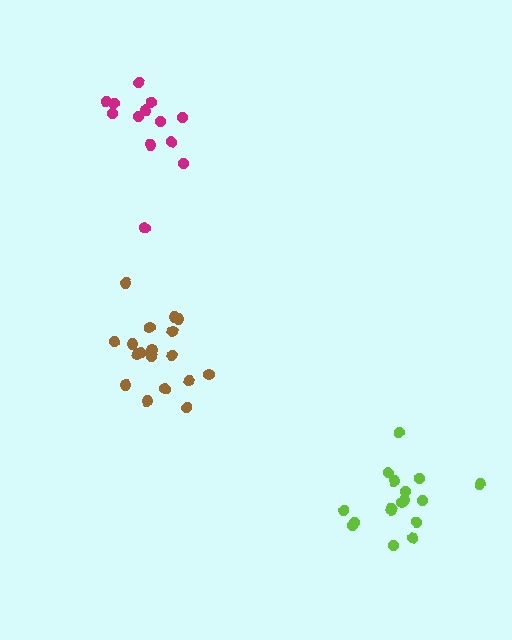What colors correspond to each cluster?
The clusters are colored: magenta, lime, brown.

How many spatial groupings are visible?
There are 3 spatial groupings.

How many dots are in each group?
Group 1: 13 dots, Group 2: 17 dots, Group 3: 18 dots (48 total).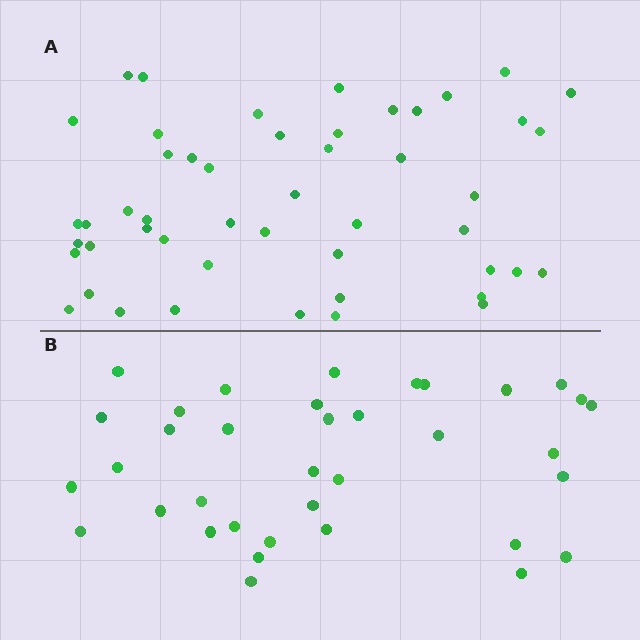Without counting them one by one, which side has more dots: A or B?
Region A (the top region) has more dots.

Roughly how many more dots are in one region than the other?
Region A has approximately 15 more dots than region B.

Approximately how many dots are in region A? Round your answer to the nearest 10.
About 50 dots. (The exact count is 49, which rounds to 50.)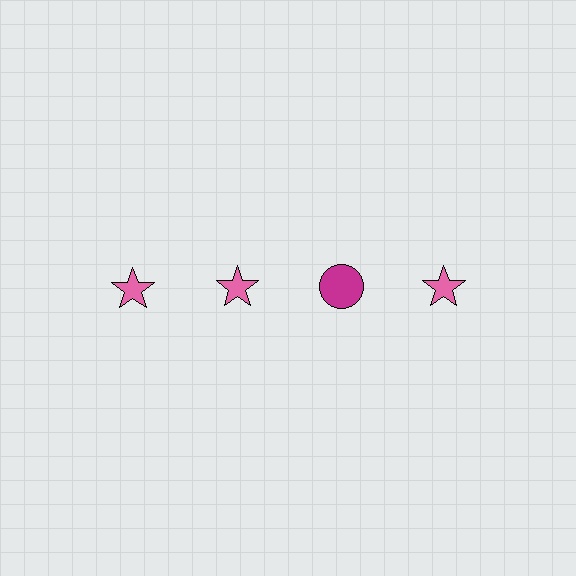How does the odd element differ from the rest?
It differs in both color (magenta instead of pink) and shape (circle instead of star).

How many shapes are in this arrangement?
There are 4 shapes arranged in a grid pattern.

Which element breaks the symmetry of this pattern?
The magenta circle in the top row, center column breaks the symmetry. All other shapes are pink stars.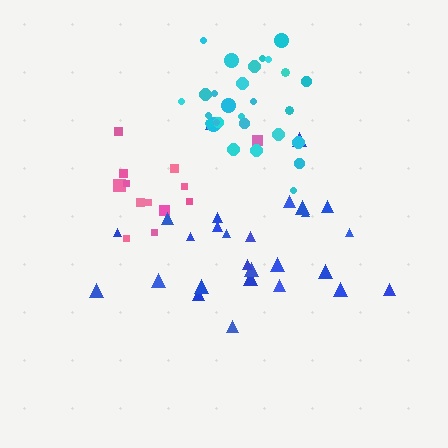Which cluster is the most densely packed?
Cyan.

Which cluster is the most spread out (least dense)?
Blue.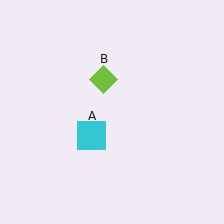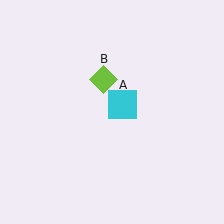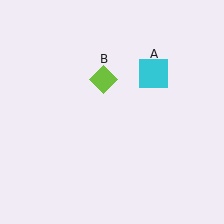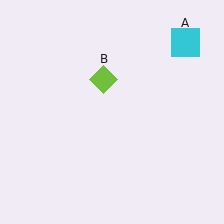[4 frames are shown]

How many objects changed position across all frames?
1 object changed position: cyan square (object A).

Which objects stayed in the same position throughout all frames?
Lime diamond (object B) remained stationary.